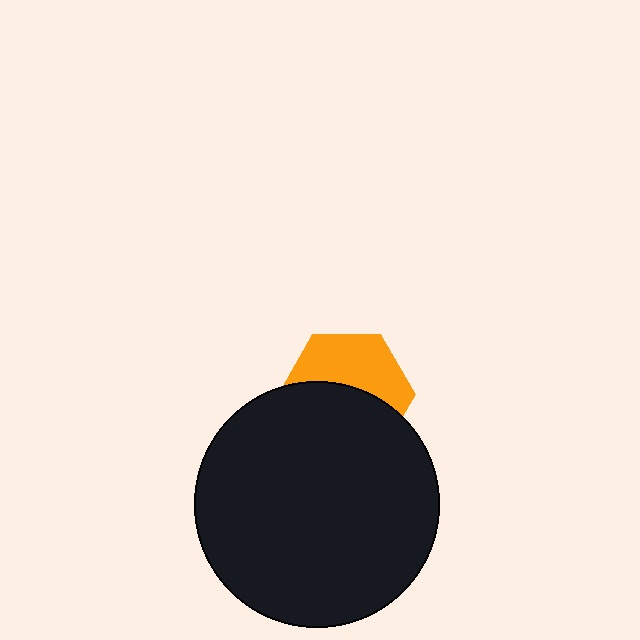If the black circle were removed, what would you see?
You would see the complete orange hexagon.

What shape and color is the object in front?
The object in front is a black circle.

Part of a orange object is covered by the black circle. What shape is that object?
It is a hexagon.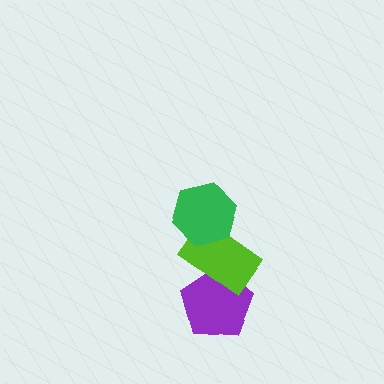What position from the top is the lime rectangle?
The lime rectangle is 2nd from the top.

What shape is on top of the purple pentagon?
The lime rectangle is on top of the purple pentagon.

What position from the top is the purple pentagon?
The purple pentagon is 3rd from the top.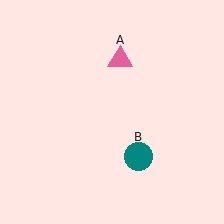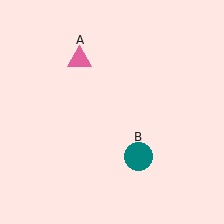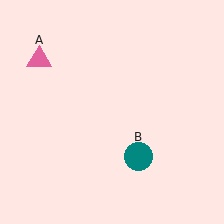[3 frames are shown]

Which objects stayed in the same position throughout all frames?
Teal circle (object B) remained stationary.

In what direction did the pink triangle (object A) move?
The pink triangle (object A) moved left.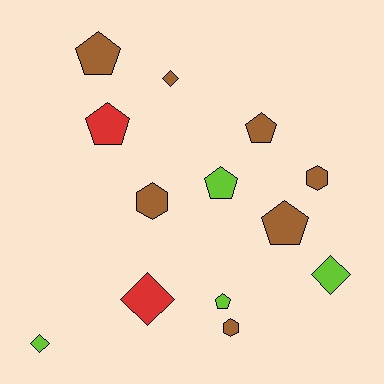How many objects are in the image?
There are 13 objects.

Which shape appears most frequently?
Pentagon, with 6 objects.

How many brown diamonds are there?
There is 1 brown diamond.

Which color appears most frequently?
Brown, with 7 objects.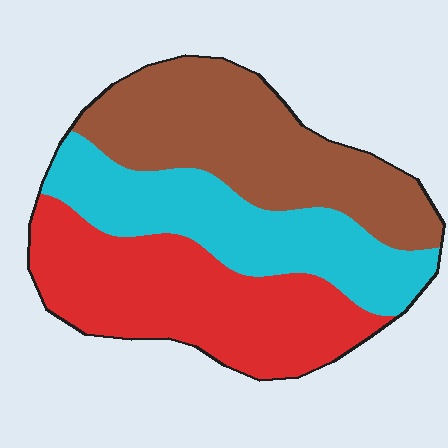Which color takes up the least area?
Cyan, at roughly 30%.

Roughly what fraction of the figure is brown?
Brown takes up about one third (1/3) of the figure.